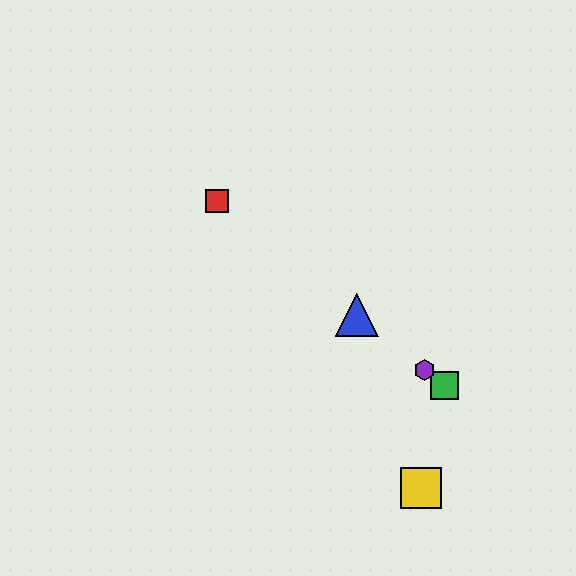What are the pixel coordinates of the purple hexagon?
The purple hexagon is at (425, 370).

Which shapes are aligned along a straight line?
The red square, the blue triangle, the green square, the purple hexagon are aligned along a straight line.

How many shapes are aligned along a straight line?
4 shapes (the red square, the blue triangle, the green square, the purple hexagon) are aligned along a straight line.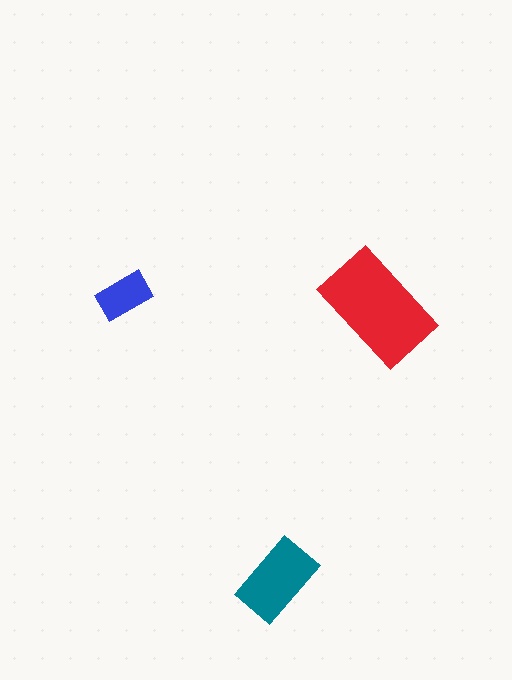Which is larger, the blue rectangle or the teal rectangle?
The teal one.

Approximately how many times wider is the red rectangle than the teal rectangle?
About 1.5 times wider.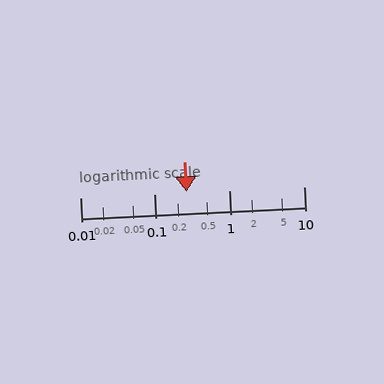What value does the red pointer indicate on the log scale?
The pointer indicates approximately 0.27.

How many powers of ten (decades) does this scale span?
The scale spans 3 decades, from 0.01 to 10.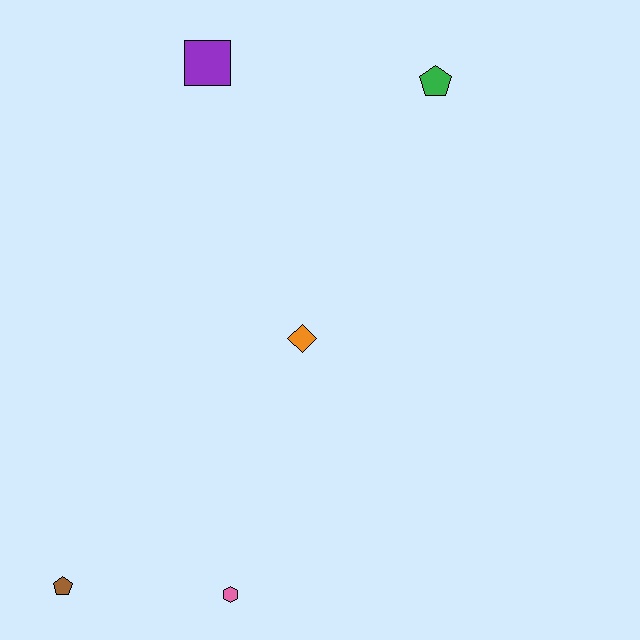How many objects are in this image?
There are 5 objects.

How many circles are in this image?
There are no circles.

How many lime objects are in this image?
There are no lime objects.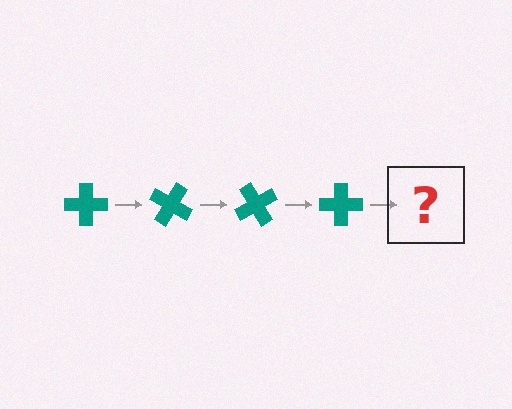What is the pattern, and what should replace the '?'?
The pattern is that the cross rotates 30 degrees each step. The '?' should be a teal cross rotated 120 degrees.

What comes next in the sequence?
The next element should be a teal cross rotated 120 degrees.